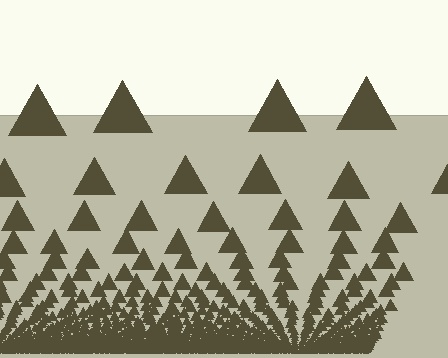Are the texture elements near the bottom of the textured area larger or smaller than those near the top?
Smaller. The gradient is inverted — elements near the bottom are smaller and denser.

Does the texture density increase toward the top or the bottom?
Density increases toward the bottom.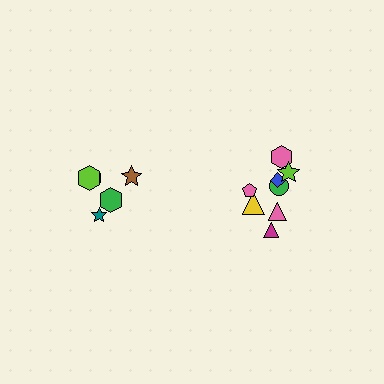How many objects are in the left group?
There are 5 objects.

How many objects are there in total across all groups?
There are 13 objects.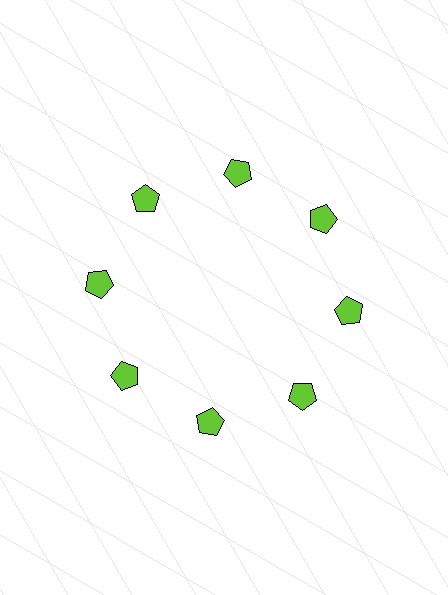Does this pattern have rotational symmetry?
Yes, this pattern has 8-fold rotational symmetry. It looks the same after rotating 45 degrees around the center.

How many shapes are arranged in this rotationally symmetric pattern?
There are 8 shapes, arranged in 8 groups of 1.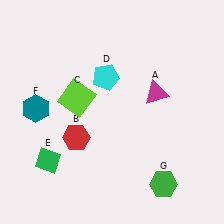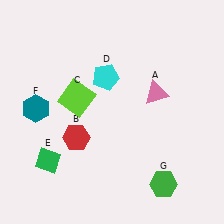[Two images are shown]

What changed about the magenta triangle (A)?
In Image 1, A is magenta. In Image 2, it changed to pink.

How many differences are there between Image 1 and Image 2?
There is 1 difference between the two images.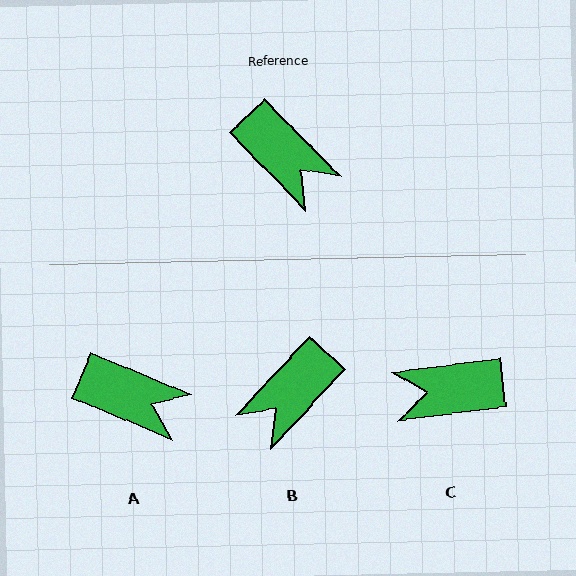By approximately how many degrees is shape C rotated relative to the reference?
Approximately 127 degrees clockwise.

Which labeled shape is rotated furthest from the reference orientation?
C, about 127 degrees away.